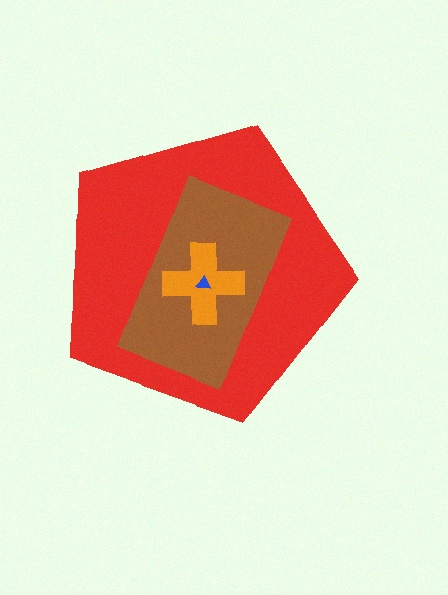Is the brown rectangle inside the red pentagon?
Yes.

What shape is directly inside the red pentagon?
The brown rectangle.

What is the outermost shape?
The red pentagon.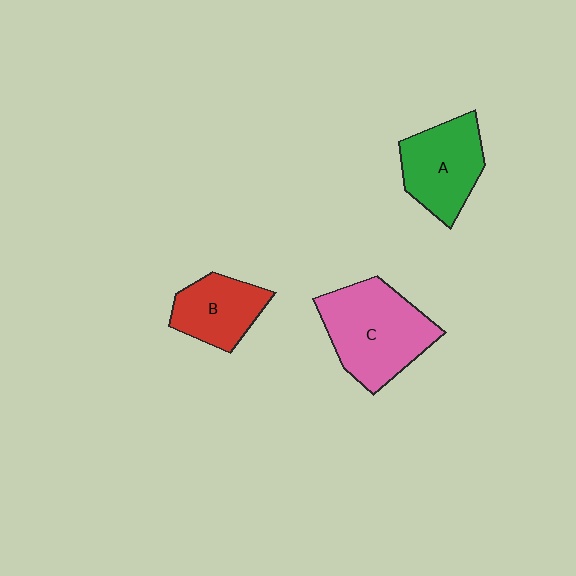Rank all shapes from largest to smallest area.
From largest to smallest: C (pink), A (green), B (red).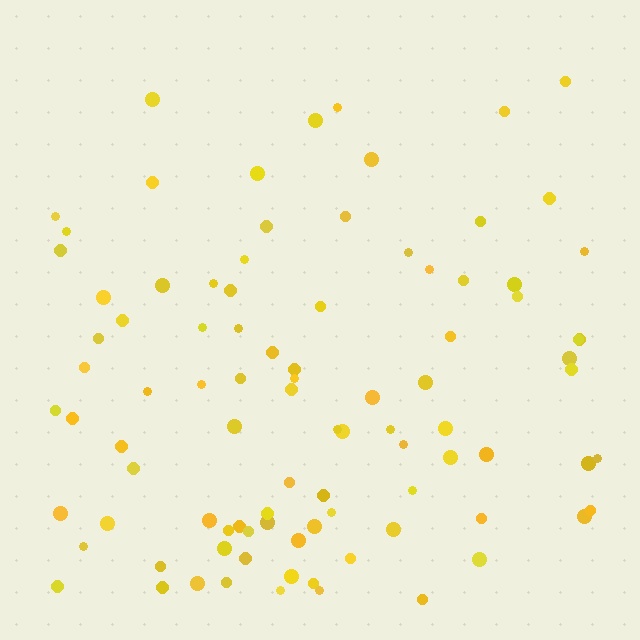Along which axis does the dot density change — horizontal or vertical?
Vertical.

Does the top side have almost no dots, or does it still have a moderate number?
Still a moderate number, just noticeably fewer than the bottom.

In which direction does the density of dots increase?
From top to bottom, with the bottom side densest.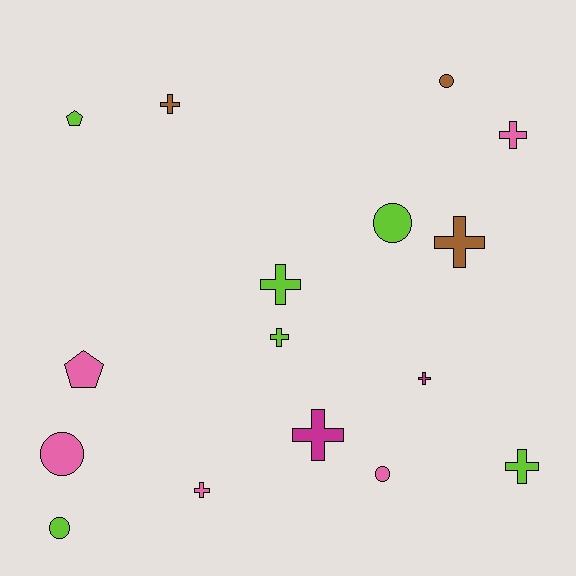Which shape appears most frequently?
Cross, with 9 objects.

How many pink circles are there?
There are 2 pink circles.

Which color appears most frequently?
Lime, with 6 objects.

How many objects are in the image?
There are 16 objects.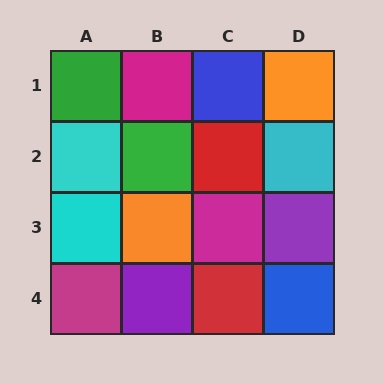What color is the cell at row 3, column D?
Purple.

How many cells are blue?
2 cells are blue.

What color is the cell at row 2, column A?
Cyan.